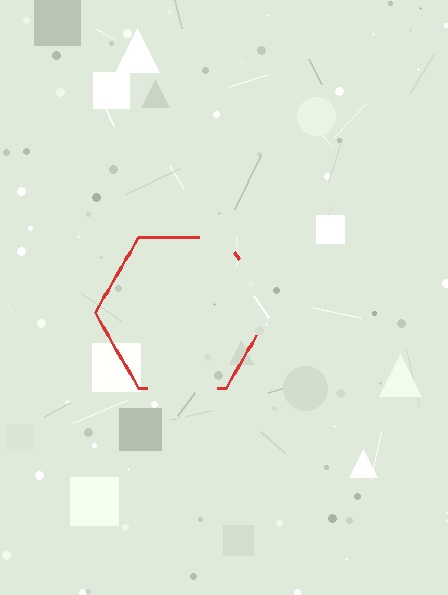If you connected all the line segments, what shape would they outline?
They would outline a hexagon.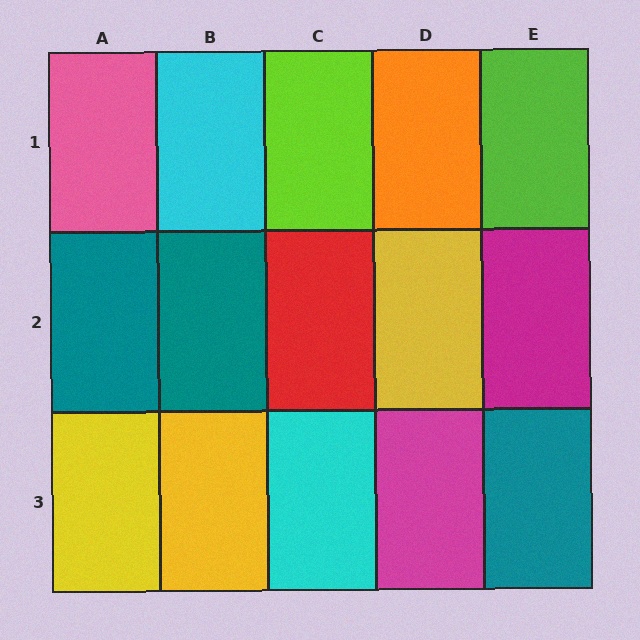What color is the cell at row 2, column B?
Teal.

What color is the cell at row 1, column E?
Lime.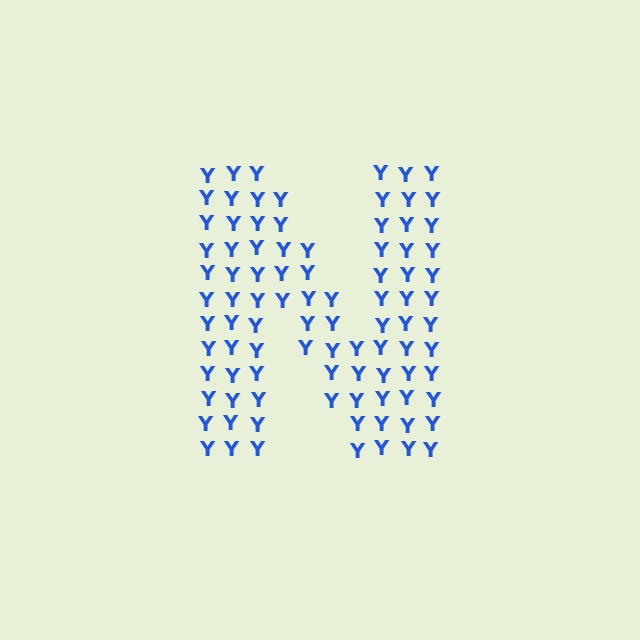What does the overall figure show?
The overall figure shows the letter N.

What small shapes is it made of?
It is made of small letter Y's.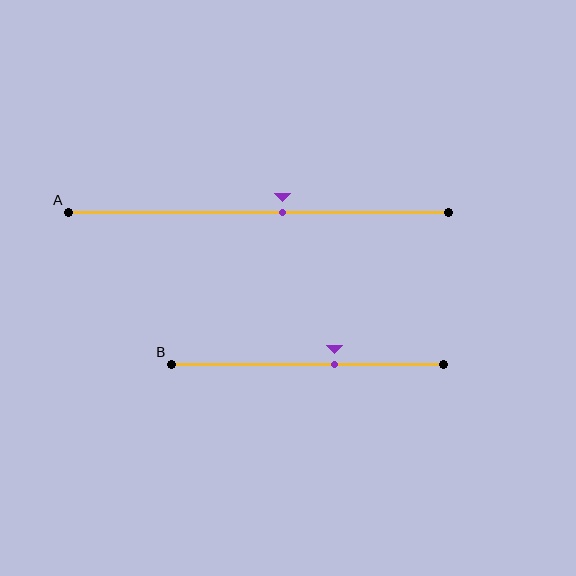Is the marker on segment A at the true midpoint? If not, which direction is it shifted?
No, the marker on segment A is shifted to the right by about 6% of the segment length.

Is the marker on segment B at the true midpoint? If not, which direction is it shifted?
No, the marker on segment B is shifted to the right by about 10% of the segment length.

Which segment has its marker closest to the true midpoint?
Segment A has its marker closest to the true midpoint.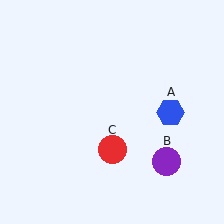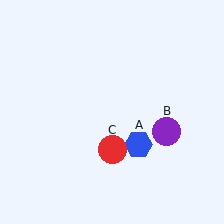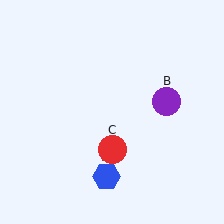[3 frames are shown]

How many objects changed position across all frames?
2 objects changed position: blue hexagon (object A), purple circle (object B).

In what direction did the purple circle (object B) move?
The purple circle (object B) moved up.